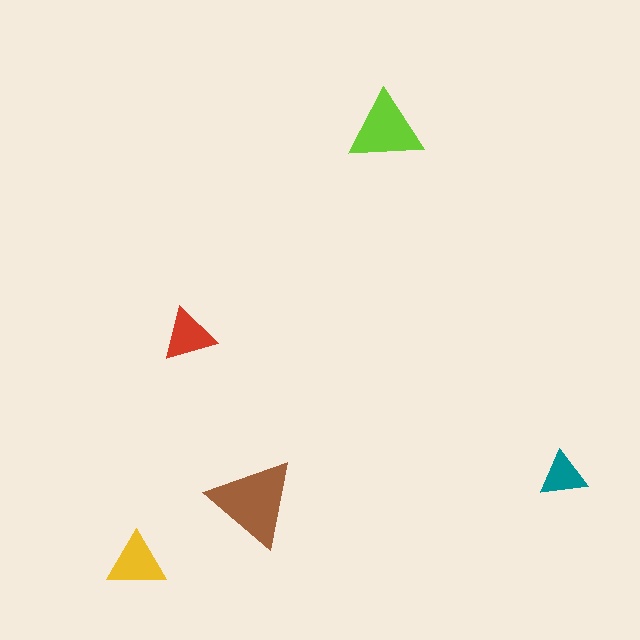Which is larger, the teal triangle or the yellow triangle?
The yellow one.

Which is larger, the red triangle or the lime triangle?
The lime one.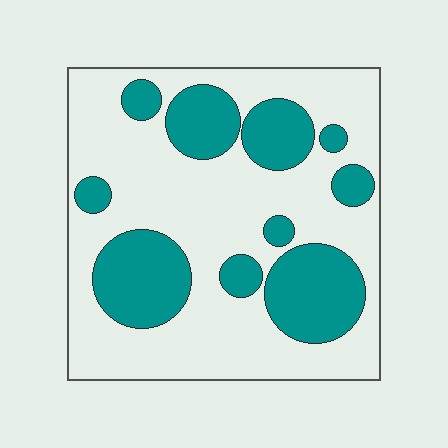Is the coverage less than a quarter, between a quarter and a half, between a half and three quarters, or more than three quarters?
Between a quarter and a half.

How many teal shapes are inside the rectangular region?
10.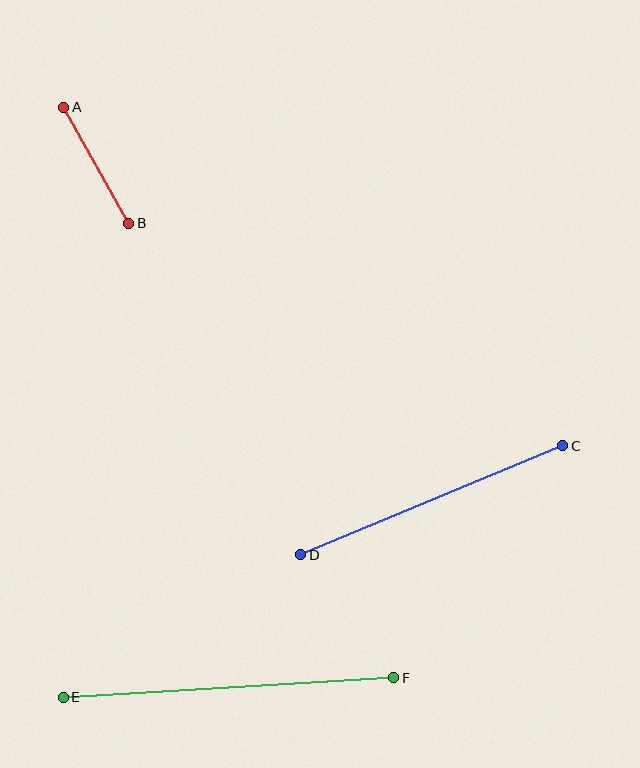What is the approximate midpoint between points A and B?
The midpoint is at approximately (96, 165) pixels.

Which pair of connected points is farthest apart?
Points E and F are farthest apart.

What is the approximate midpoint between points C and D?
The midpoint is at approximately (432, 500) pixels.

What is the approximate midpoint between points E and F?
The midpoint is at approximately (228, 687) pixels.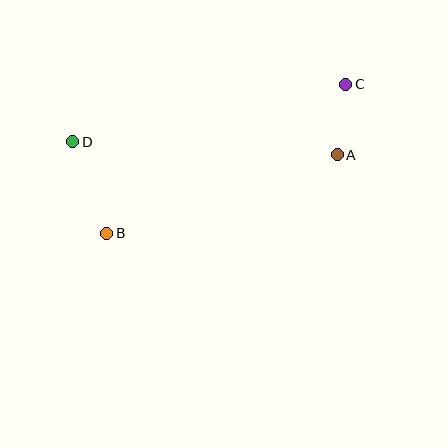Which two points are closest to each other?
Points A and C are closest to each other.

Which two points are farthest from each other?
Points B and C are farthest from each other.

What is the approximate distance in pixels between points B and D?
The distance between B and D is approximately 97 pixels.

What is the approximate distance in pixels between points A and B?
The distance between A and B is approximately 243 pixels.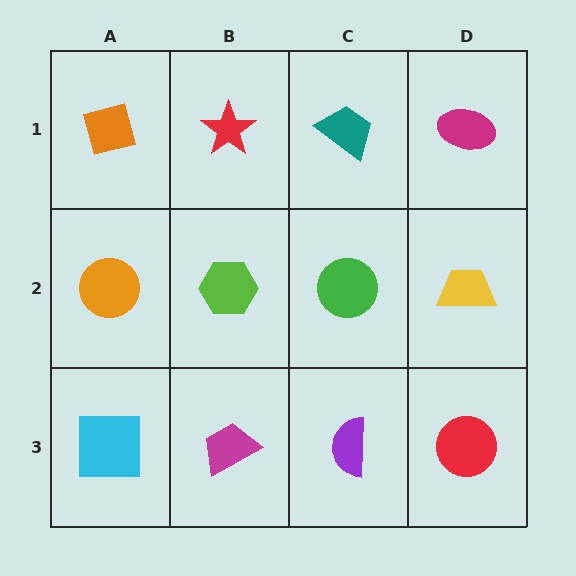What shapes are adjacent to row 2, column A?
An orange square (row 1, column A), a cyan square (row 3, column A), a lime hexagon (row 2, column B).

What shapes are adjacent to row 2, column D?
A magenta ellipse (row 1, column D), a red circle (row 3, column D), a green circle (row 2, column C).